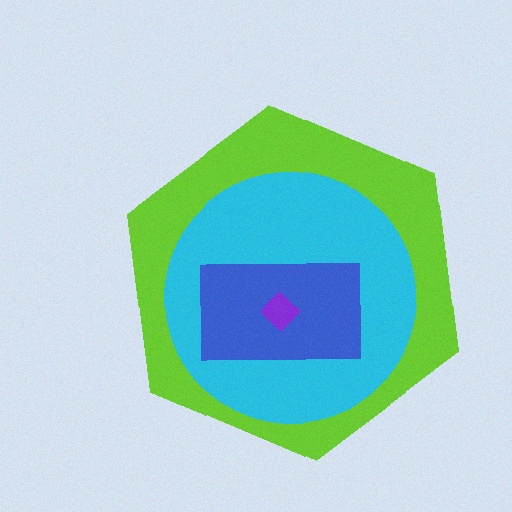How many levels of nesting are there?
4.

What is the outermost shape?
The lime hexagon.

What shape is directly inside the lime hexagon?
The cyan circle.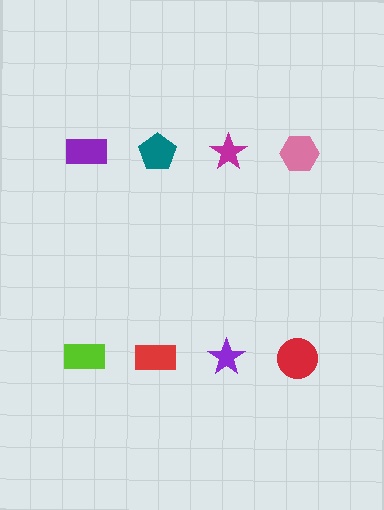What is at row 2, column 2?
A red rectangle.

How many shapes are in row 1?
4 shapes.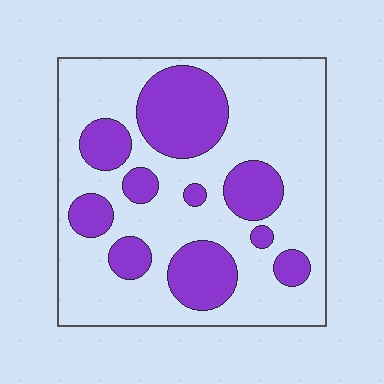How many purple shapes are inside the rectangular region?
10.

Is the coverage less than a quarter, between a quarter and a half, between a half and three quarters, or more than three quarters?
Between a quarter and a half.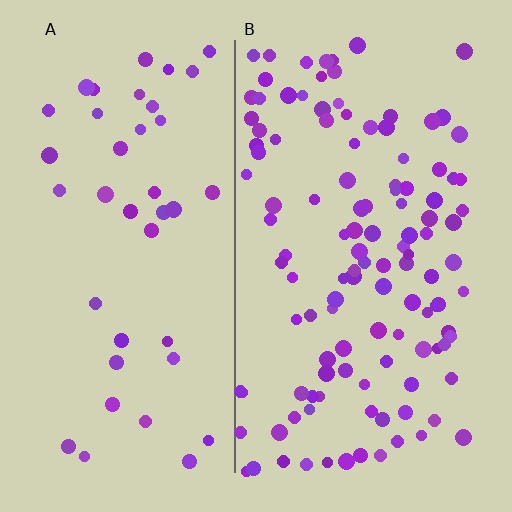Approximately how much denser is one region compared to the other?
Approximately 2.9× — region B over region A.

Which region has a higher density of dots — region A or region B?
B (the right).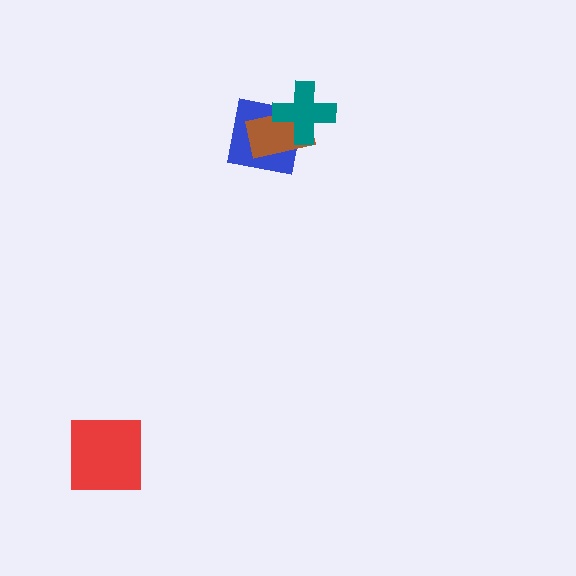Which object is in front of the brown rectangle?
The teal cross is in front of the brown rectangle.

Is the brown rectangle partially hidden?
Yes, it is partially covered by another shape.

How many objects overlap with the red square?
0 objects overlap with the red square.